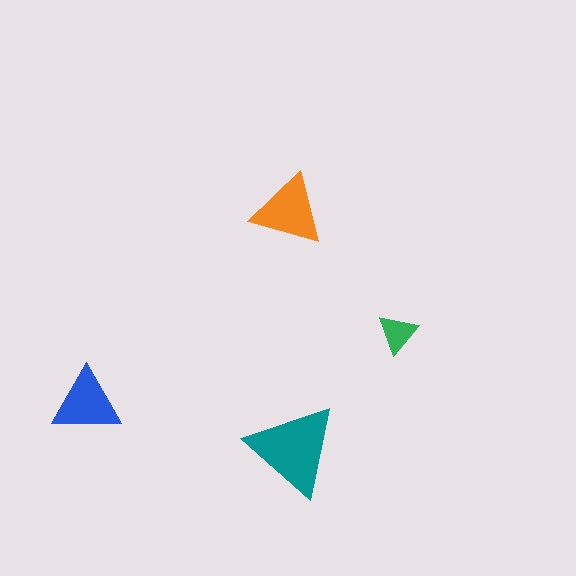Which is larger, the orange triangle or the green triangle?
The orange one.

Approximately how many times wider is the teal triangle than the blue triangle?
About 1.5 times wider.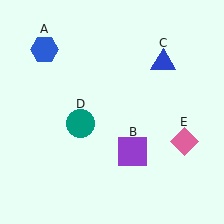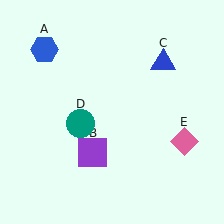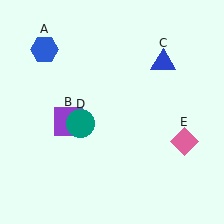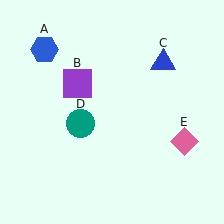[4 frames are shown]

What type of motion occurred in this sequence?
The purple square (object B) rotated clockwise around the center of the scene.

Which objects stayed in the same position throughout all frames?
Blue hexagon (object A) and blue triangle (object C) and teal circle (object D) and pink diamond (object E) remained stationary.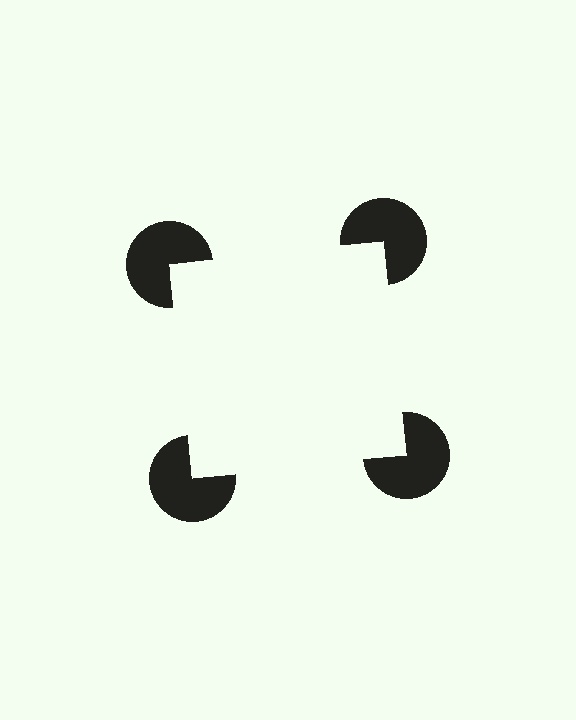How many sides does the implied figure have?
4 sides.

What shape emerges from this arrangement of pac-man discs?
An illusory square — its edges are inferred from the aligned wedge cuts in the pac-man discs, not physically drawn.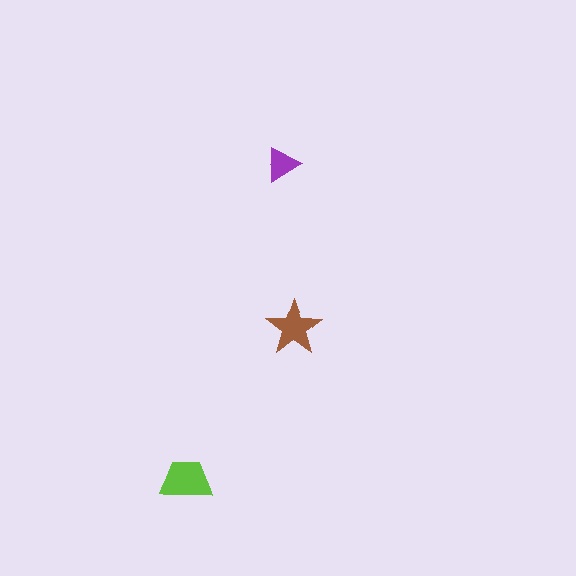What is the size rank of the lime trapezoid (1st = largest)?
1st.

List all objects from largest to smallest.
The lime trapezoid, the brown star, the purple triangle.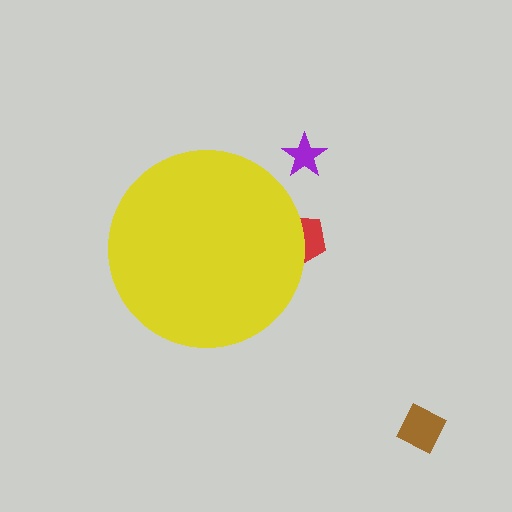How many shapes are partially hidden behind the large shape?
1 shape is partially hidden.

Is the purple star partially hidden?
No, the purple star is fully visible.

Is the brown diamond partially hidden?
No, the brown diamond is fully visible.